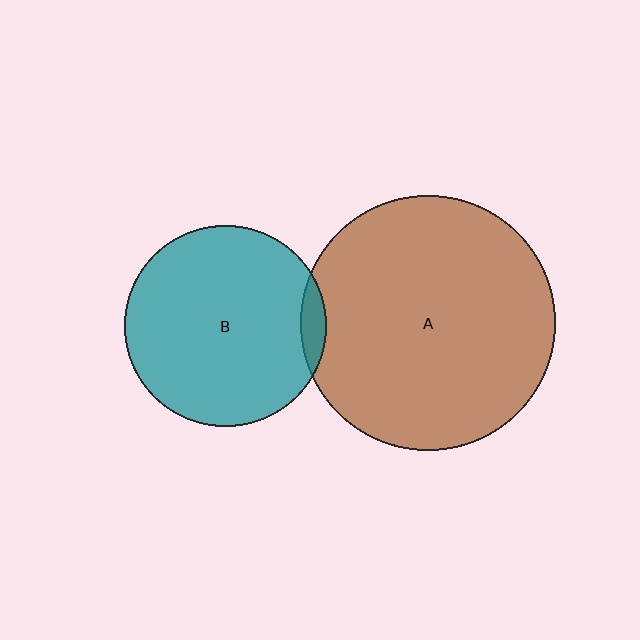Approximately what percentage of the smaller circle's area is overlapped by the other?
Approximately 5%.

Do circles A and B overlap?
Yes.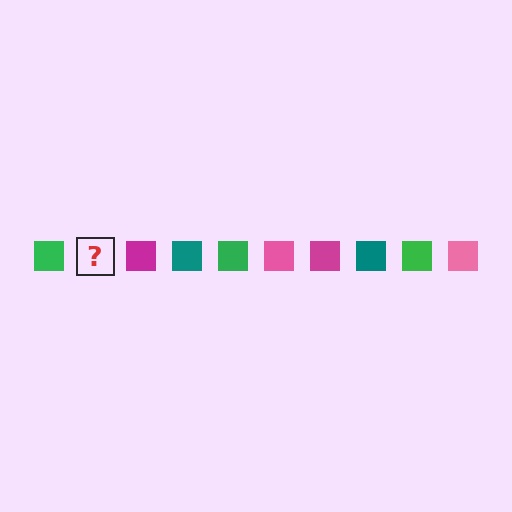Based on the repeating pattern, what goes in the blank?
The blank should be a pink square.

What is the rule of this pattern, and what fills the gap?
The rule is that the pattern cycles through green, pink, magenta, teal squares. The gap should be filled with a pink square.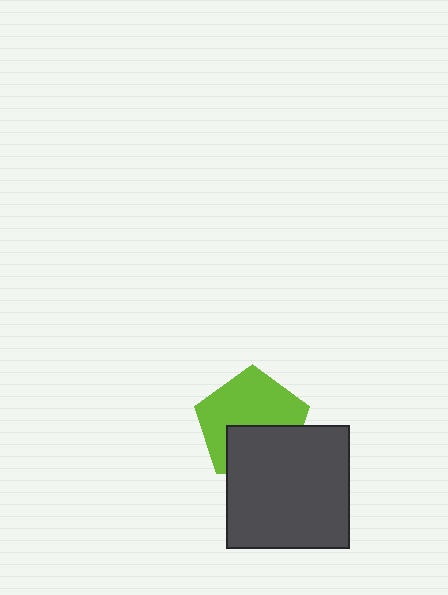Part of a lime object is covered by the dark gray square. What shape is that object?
It is a pentagon.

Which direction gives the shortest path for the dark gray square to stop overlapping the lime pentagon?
Moving down gives the shortest separation.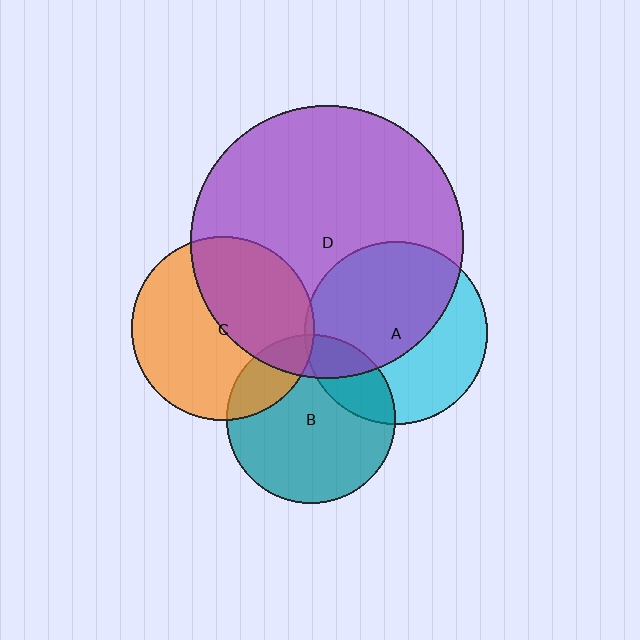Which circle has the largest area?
Circle D (purple).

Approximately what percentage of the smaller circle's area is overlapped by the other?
Approximately 45%.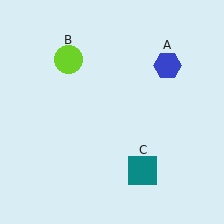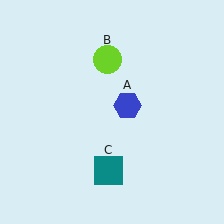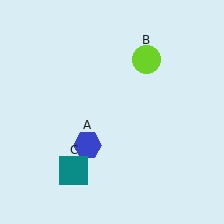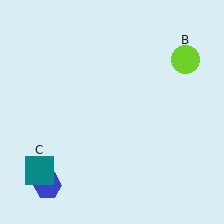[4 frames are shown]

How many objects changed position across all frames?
3 objects changed position: blue hexagon (object A), lime circle (object B), teal square (object C).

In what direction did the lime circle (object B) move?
The lime circle (object B) moved right.